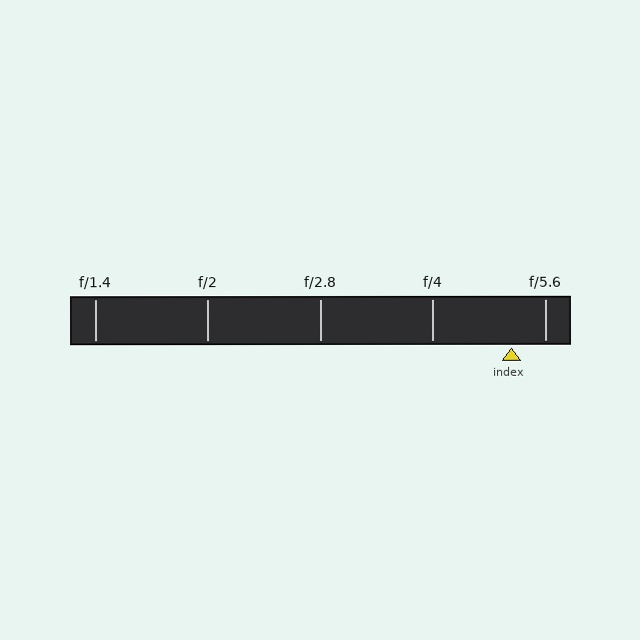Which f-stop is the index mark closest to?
The index mark is closest to f/5.6.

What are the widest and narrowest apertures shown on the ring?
The widest aperture shown is f/1.4 and the narrowest is f/5.6.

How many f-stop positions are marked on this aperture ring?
There are 5 f-stop positions marked.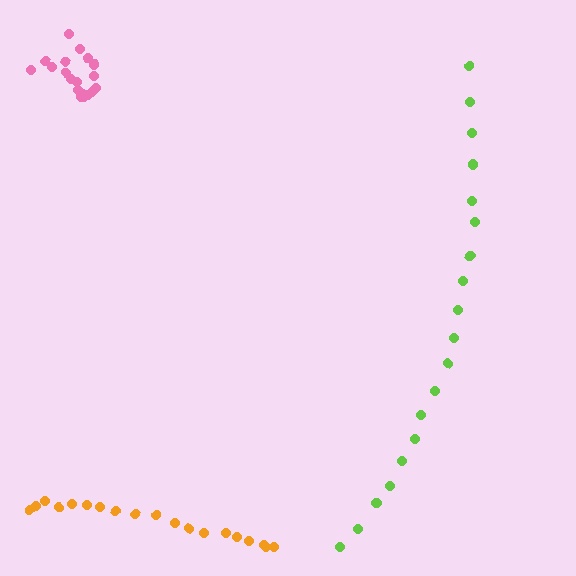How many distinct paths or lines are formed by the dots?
There are 3 distinct paths.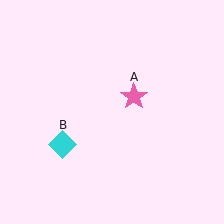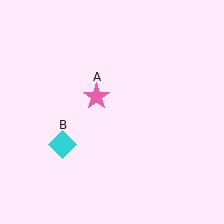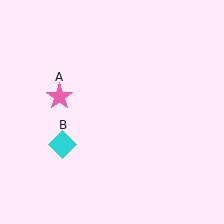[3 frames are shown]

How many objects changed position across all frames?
1 object changed position: pink star (object A).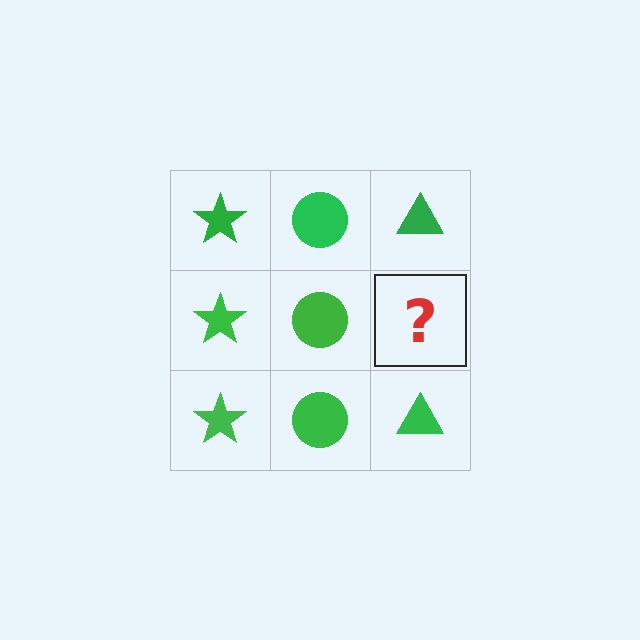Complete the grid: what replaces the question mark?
The question mark should be replaced with a green triangle.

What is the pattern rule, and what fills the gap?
The rule is that each column has a consistent shape. The gap should be filled with a green triangle.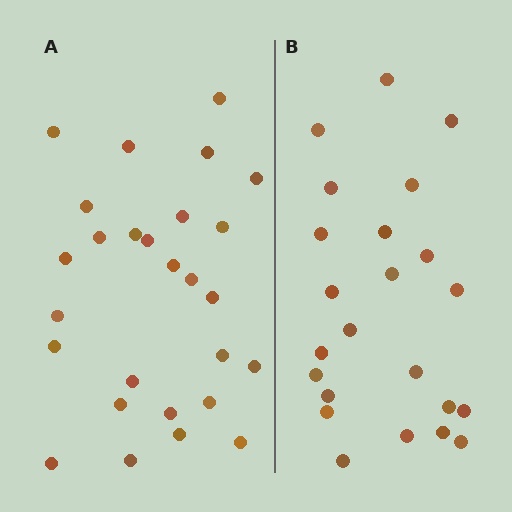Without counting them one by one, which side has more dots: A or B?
Region A (the left region) has more dots.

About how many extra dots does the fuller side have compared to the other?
Region A has about 4 more dots than region B.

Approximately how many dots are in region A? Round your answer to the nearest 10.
About 30 dots. (The exact count is 27, which rounds to 30.)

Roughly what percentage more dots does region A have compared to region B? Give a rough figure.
About 15% more.